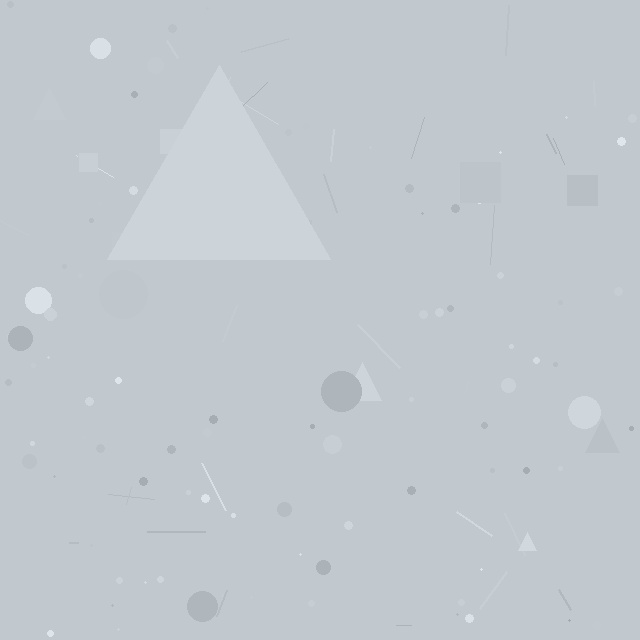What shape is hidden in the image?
A triangle is hidden in the image.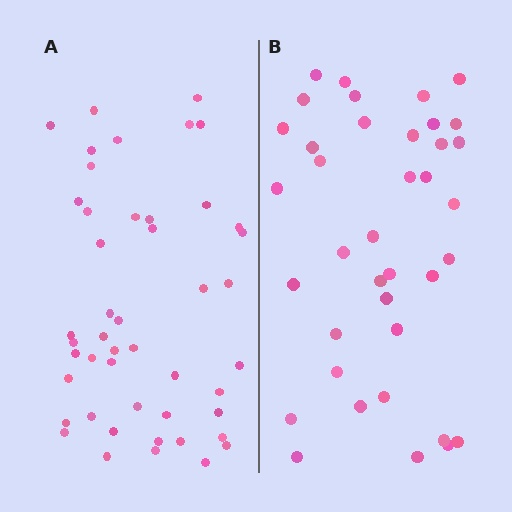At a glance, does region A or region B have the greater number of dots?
Region A (the left region) has more dots.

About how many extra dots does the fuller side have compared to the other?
Region A has roughly 8 or so more dots than region B.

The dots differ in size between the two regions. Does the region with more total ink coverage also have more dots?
No. Region B has more total ink coverage because its dots are larger, but region A actually contains more individual dots. Total area can be misleading — the number of items is what matters here.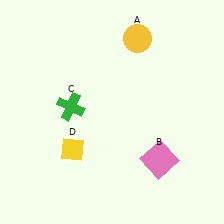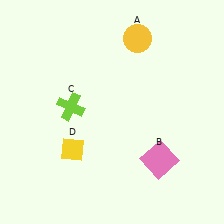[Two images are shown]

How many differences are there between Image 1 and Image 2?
There is 1 difference between the two images.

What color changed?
The cross (C) changed from green in Image 1 to lime in Image 2.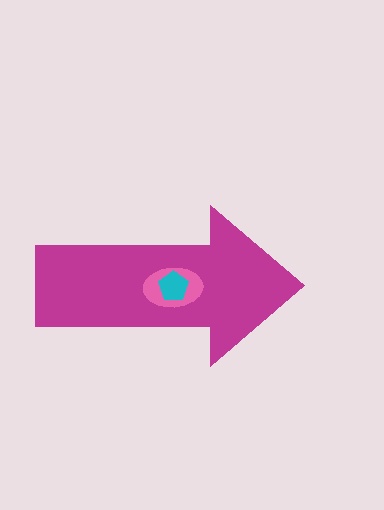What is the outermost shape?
The magenta arrow.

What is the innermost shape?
The cyan pentagon.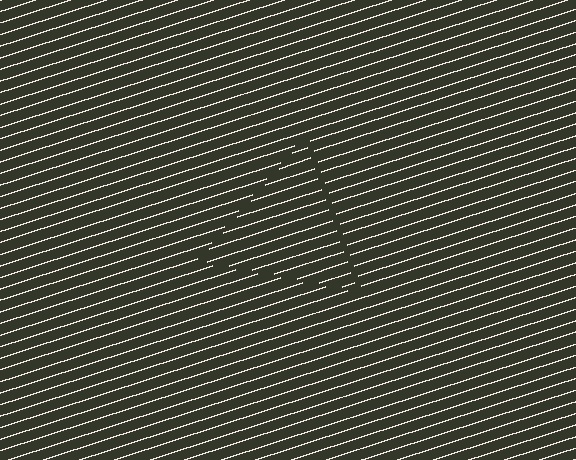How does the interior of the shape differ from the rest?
The interior of the shape contains the same grating, shifted by half a period — the contour is defined by the phase discontinuity where line-ends from the inner and outer gratings abut.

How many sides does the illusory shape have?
3 sides — the line-ends trace a triangle.